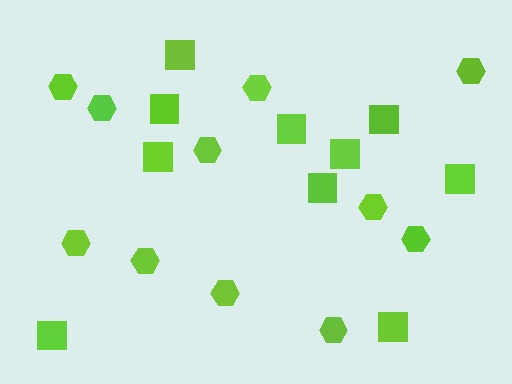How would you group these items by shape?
There are 2 groups: one group of squares (10) and one group of hexagons (11).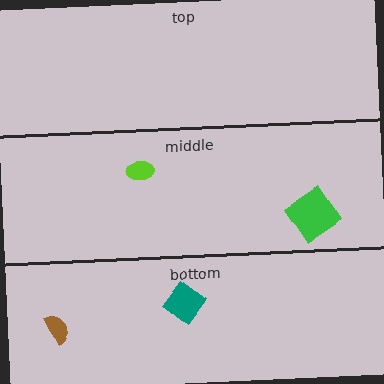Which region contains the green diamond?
The middle region.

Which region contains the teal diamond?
The bottom region.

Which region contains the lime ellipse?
The middle region.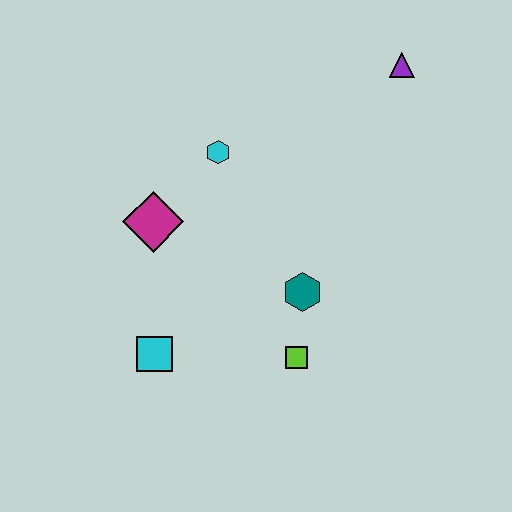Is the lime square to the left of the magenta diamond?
No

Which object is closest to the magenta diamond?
The cyan hexagon is closest to the magenta diamond.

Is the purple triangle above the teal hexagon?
Yes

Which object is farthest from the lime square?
The purple triangle is farthest from the lime square.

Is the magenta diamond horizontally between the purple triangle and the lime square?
No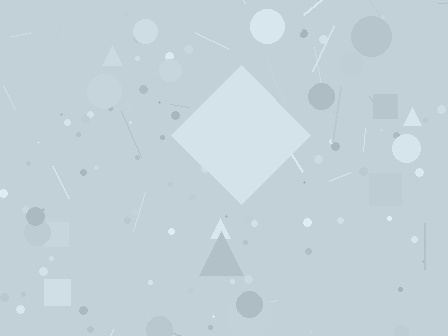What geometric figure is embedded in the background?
A diamond is embedded in the background.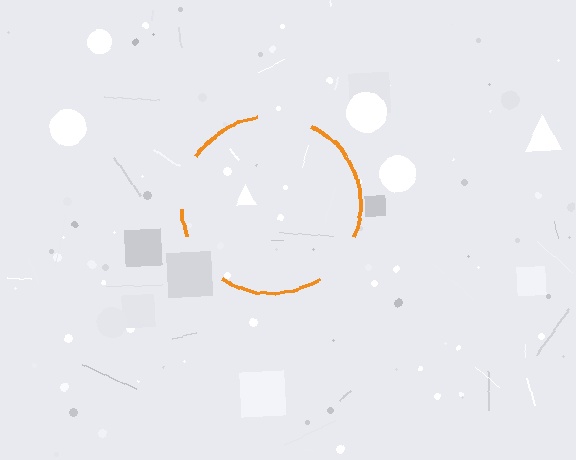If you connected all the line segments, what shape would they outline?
They would outline a circle.